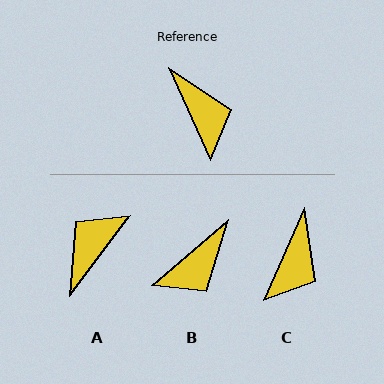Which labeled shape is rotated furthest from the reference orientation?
A, about 119 degrees away.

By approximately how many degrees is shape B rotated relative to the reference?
Approximately 73 degrees clockwise.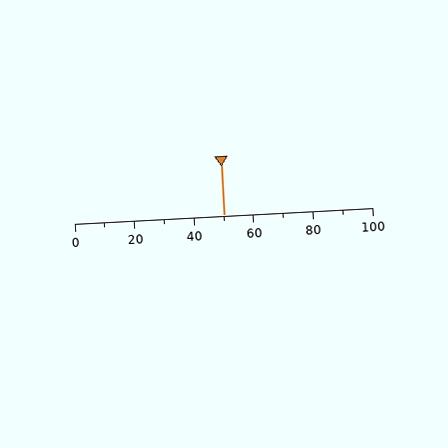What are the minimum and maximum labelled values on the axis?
The axis runs from 0 to 100.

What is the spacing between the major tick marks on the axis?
The major ticks are spaced 20 apart.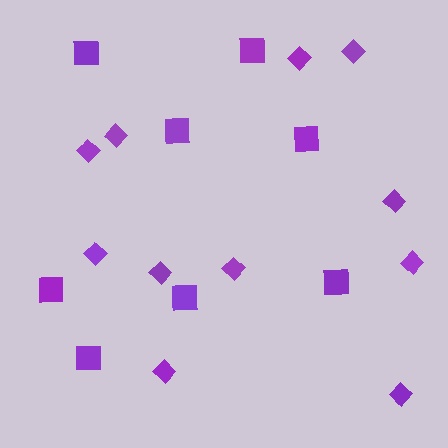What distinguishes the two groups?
There are 2 groups: one group of squares (8) and one group of diamonds (11).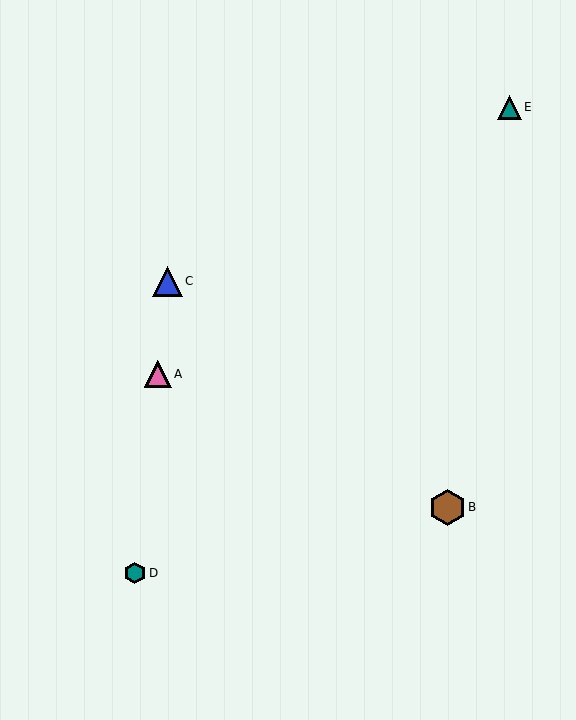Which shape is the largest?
The brown hexagon (labeled B) is the largest.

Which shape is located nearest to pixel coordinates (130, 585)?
The teal hexagon (labeled D) at (135, 573) is nearest to that location.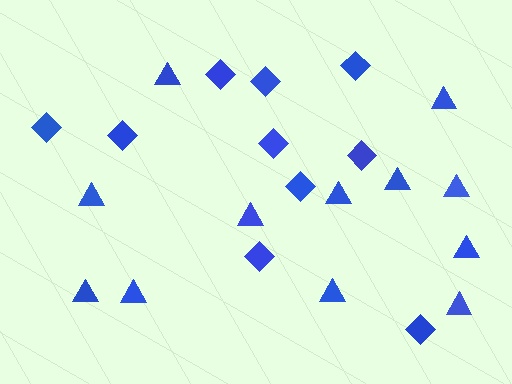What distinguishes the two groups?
There are 2 groups: one group of triangles (12) and one group of diamonds (10).